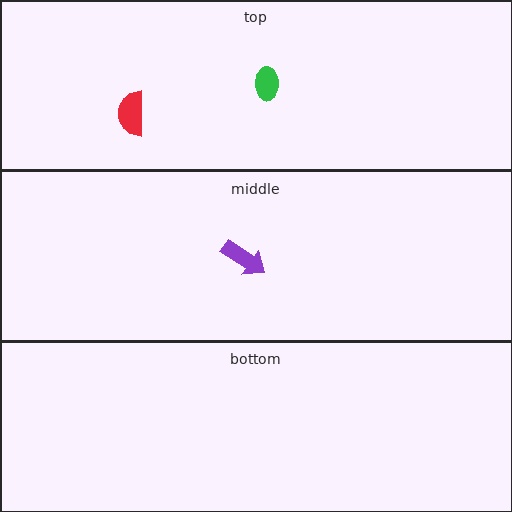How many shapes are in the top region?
2.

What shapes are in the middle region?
The purple arrow.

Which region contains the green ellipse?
The top region.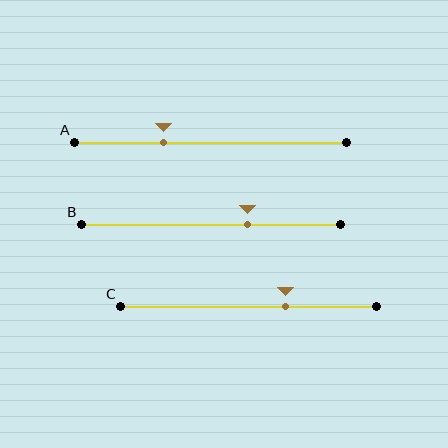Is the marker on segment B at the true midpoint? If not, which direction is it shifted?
No, the marker on segment B is shifted to the right by about 14% of the segment length.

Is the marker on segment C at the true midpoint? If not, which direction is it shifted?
No, the marker on segment C is shifted to the right by about 14% of the segment length.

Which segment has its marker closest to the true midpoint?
Segment B has its marker closest to the true midpoint.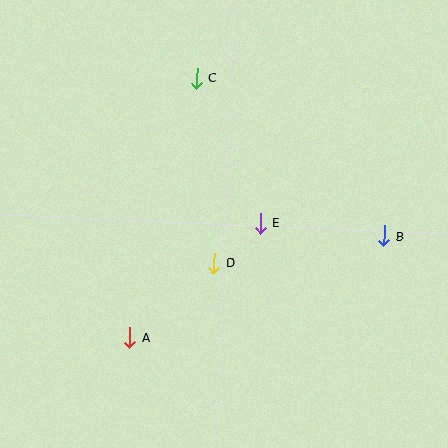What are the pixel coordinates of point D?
Point D is at (214, 263).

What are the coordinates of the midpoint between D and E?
The midpoint between D and E is at (237, 243).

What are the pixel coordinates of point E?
Point E is at (260, 223).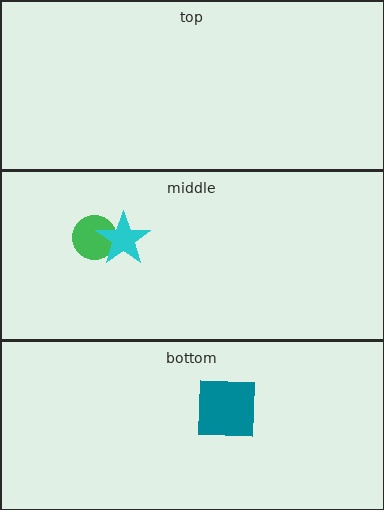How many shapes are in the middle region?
2.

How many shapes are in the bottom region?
1.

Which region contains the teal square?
The bottom region.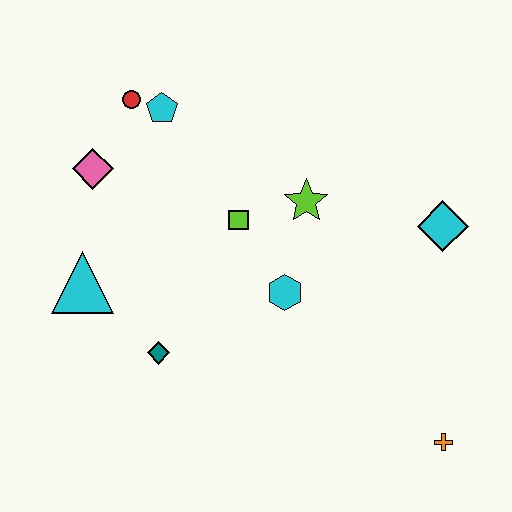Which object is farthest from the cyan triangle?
The orange cross is farthest from the cyan triangle.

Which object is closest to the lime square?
The lime star is closest to the lime square.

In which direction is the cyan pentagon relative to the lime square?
The cyan pentagon is above the lime square.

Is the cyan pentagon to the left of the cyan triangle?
No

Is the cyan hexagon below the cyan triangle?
Yes